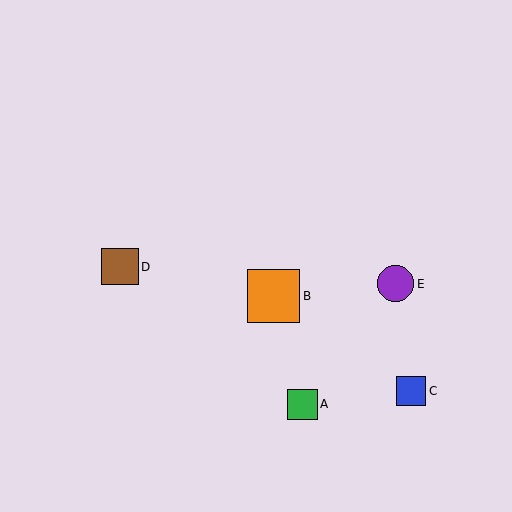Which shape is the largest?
The orange square (labeled B) is the largest.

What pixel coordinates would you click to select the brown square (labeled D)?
Click at (120, 267) to select the brown square D.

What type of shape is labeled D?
Shape D is a brown square.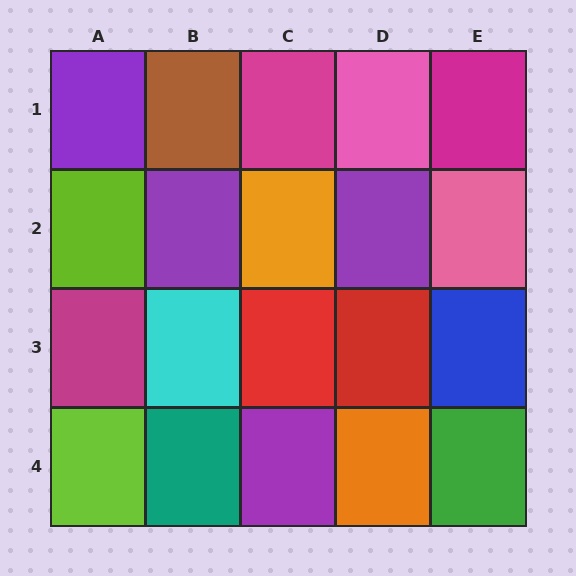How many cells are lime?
2 cells are lime.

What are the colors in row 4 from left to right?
Lime, teal, purple, orange, green.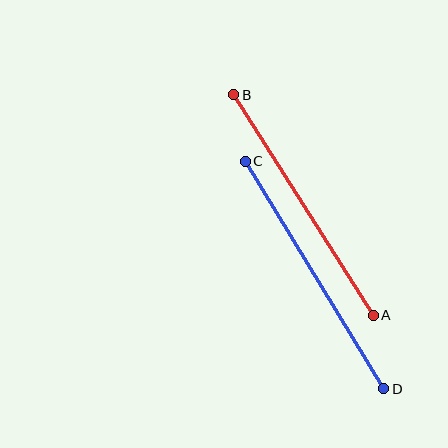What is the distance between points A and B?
The distance is approximately 261 pixels.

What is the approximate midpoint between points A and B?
The midpoint is at approximately (304, 205) pixels.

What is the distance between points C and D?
The distance is approximately 266 pixels.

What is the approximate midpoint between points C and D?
The midpoint is at approximately (315, 275) pixels.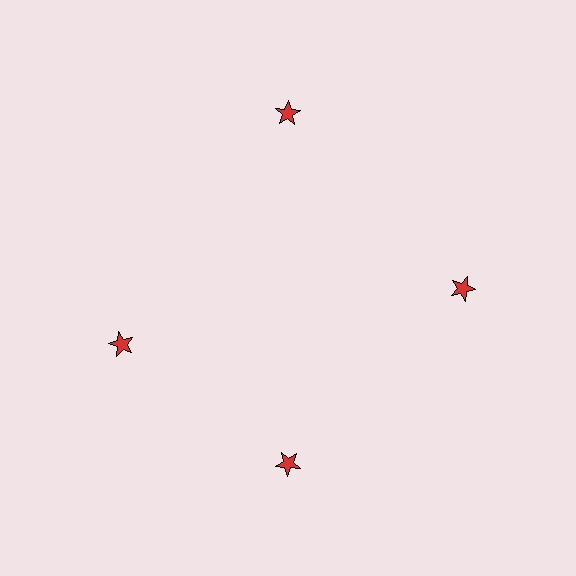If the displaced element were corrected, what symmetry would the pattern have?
It would have 4-fold rotational symmetry — the pattern would map onto itself every 90 degrees.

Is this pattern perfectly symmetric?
No. The 4 red stars are arranged in a ring, but one element near the 9 o'clock position is rotated out of alignment along the ring, breaking the 4-fold rotational symmetry.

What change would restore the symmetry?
The symmetry would be restored by rotating it back into even spacing with its neighbors so that all 4 stars sit at equal angles and equal distance from the center.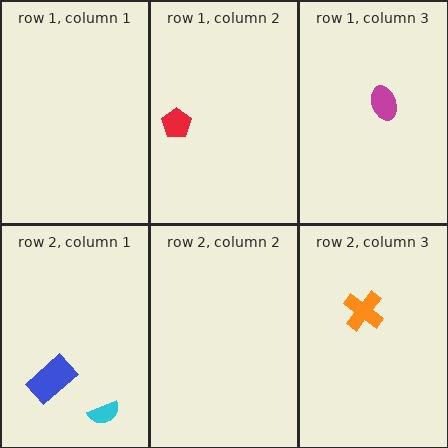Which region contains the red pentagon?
The row 1, column 2 region.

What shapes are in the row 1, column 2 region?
The red pentagon.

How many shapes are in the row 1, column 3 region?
1.